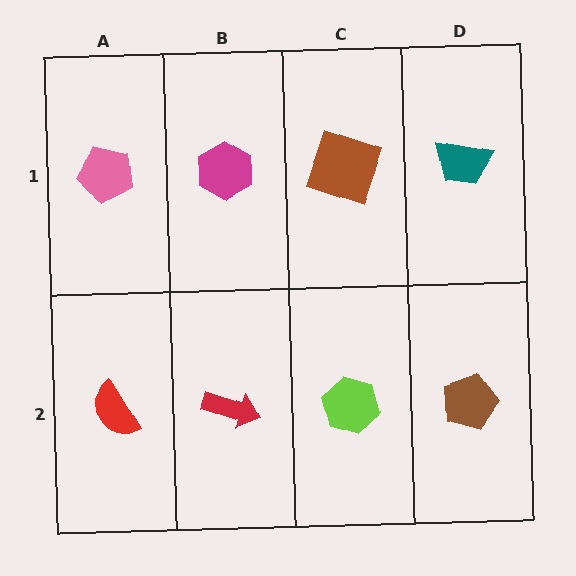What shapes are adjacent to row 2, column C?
A brown square (row 1, column C), a red arrow (row 2, column B), a brown pentagon (row 2, column D).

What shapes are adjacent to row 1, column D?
A brown pentagon (row 2, column D), a brown square (row 1, column C).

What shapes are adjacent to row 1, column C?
A lime hexagon (row 2, column C), a magenta hexagon (row 1, column B), a teal trapezoid (row 1, column D).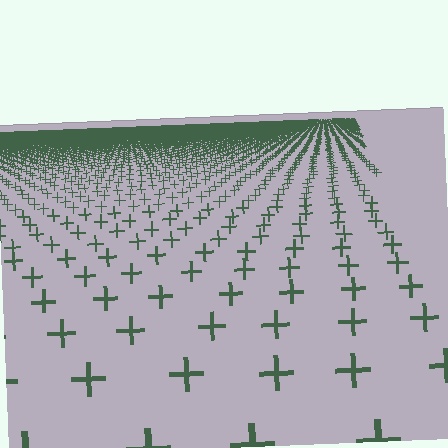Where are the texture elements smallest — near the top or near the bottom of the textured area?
Near the top.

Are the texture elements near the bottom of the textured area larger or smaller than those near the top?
Larger. Near the bottom, elements are closer to the viewer and appear at a bigger on-screen size.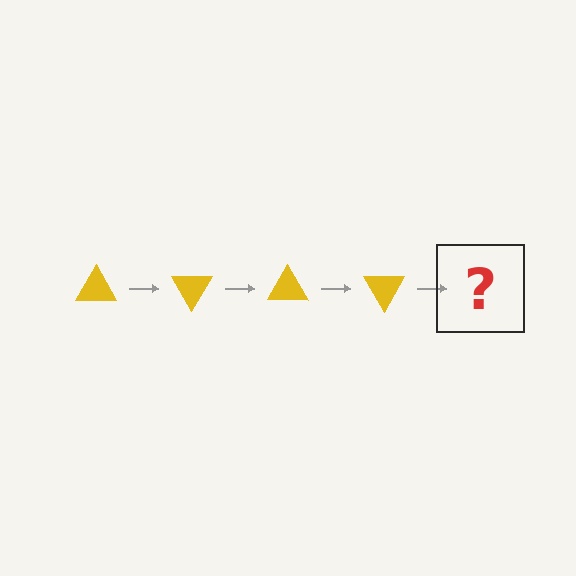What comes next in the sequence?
The next element should be a yellow triangle rotated 240 degrees.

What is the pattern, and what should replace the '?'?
The pattern is that the triangle rotates 60 degrees each step. The '?' should be a yellow triangle rotated 240 degrees.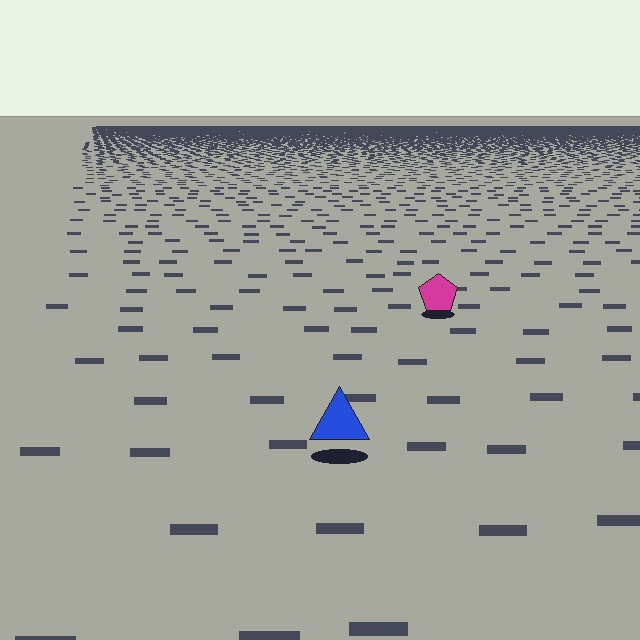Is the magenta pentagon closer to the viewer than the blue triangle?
No. The blue triangle is closer — you can tell from the texture gradient: the ground texture is coarser near it.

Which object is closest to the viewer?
The blue triangle is closest. The texture marks near it are larger and more spread out.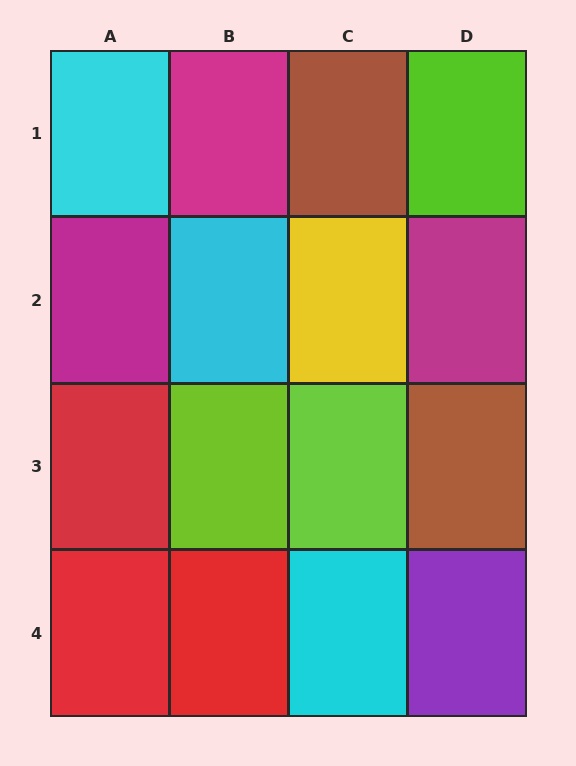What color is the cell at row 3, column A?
Red.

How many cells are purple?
1 cell is purple.